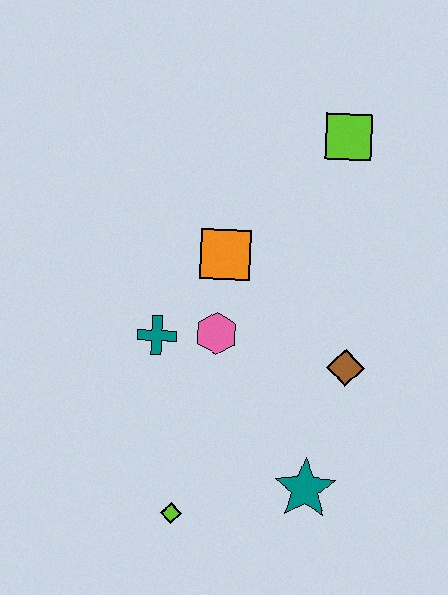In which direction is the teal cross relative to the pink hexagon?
The teal cross is to the left of the pink hexagon.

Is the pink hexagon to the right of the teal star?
No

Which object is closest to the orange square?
The pink hexagon is closest to the orange square.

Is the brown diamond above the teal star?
Yes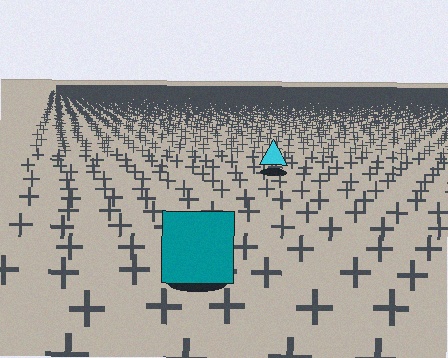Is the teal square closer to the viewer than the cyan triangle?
Yes. The teal square is closer — you can tell from the texture gradient: the ground texture is coarser near it.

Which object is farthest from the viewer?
The cyan triangle is farthest from the viewer. It appears smaller and the ground texture around it is denser.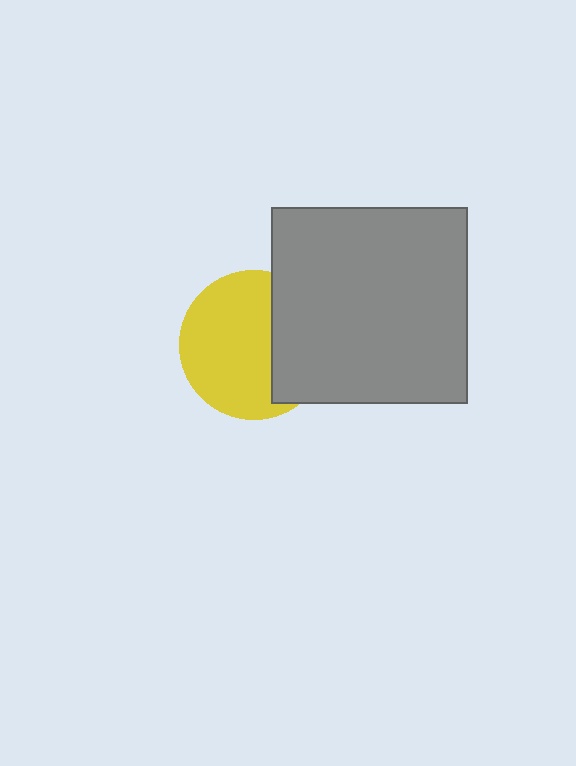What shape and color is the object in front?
The object in front is a gray square.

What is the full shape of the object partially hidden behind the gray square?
The partially hidden object is a yellow circle.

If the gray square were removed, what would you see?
You would see the complete yellow circle.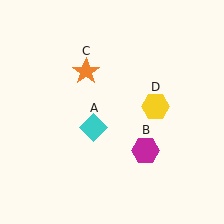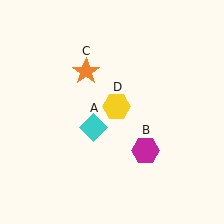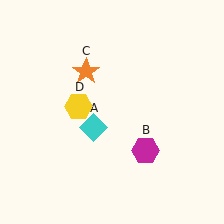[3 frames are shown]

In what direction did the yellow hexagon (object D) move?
The yellow hexagon (object D) moved left.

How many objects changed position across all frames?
1 object changed position: yellow hexagon (object D).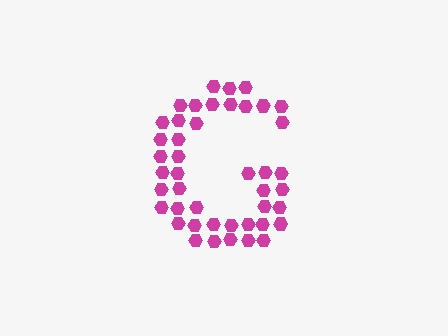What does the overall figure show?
The overall figure shows the letter G.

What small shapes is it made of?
It is made of small hexagons.